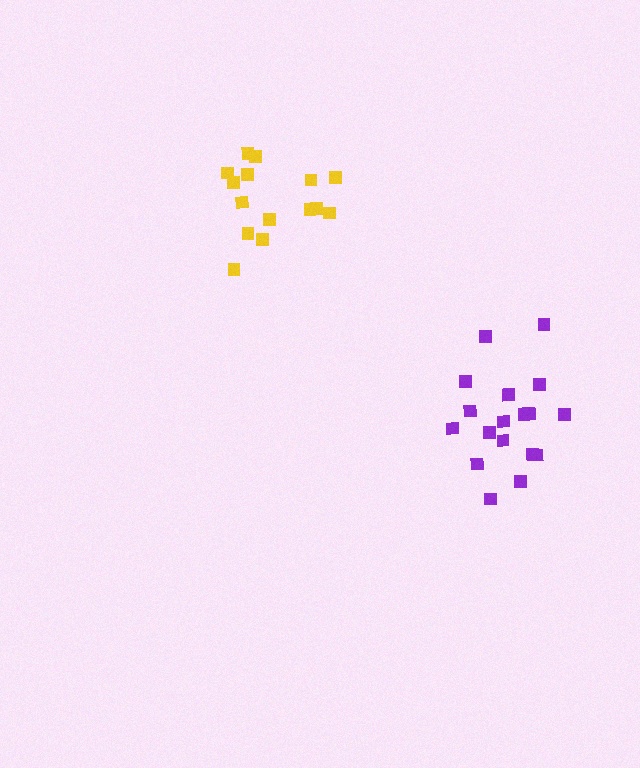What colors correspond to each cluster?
The clusters are colored: yellow, purple.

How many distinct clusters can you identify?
There are 2 distinct clusters.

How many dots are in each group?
Group 1: 15 dots, Group 2: 18 dots (33 total).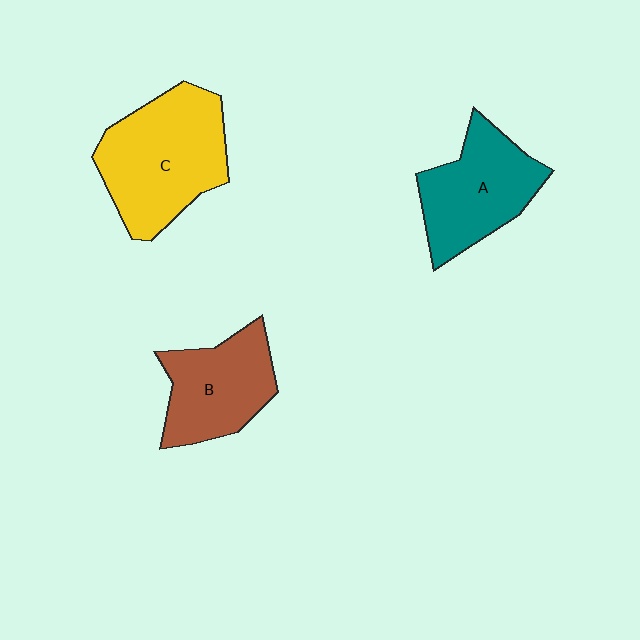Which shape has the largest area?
Shape C (yellow).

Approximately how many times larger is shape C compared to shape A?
Approximately 1.3 times.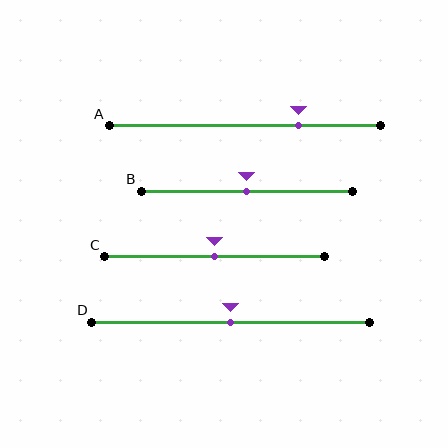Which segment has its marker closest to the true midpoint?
Segment B has its marker closest to the true midpoint.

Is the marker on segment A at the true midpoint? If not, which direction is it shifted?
No, the marker on segment A is shifted to the right by about 20% of the segment length.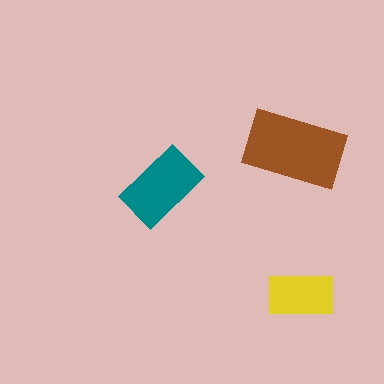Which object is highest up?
The brown rectangle is topmost.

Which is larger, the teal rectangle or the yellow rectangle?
The teal one.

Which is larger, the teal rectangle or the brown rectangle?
The brown one.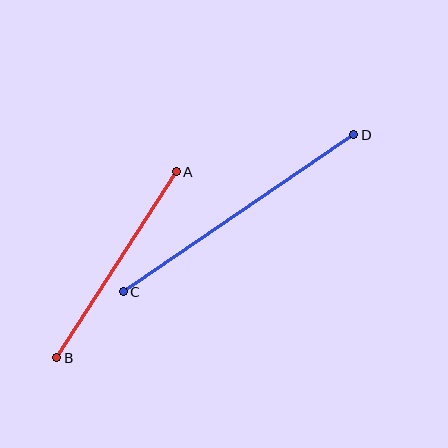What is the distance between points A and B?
The distance is approximately 221 pixels.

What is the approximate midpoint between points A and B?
The midpoint is at approximately (117, 265) pixels.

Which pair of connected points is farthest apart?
Points C and D are farthest apart.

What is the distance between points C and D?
The distance is approximately 279 pixels.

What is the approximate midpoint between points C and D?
The midpoint is at approximately (238, 213) pixels.